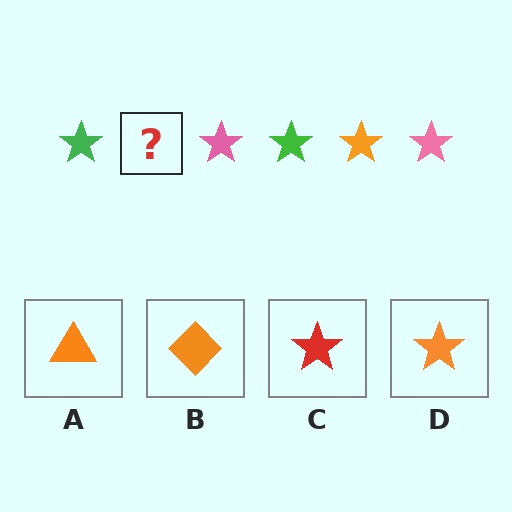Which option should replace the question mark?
Option D.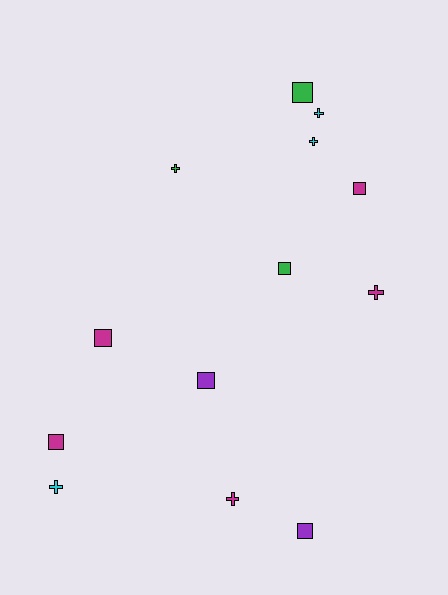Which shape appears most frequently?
Square, with 7 objects.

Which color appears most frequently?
Magenta, with 5 objects.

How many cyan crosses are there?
There are 3 cyan crosses.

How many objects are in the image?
There are 13 objects.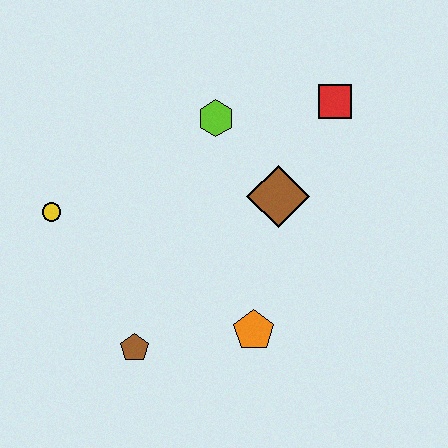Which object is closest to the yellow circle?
The brown pentagon is closest to the yellow circle.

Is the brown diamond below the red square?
Yes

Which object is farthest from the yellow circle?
The red square is farthest from the yellow circle.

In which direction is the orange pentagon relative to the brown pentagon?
The orange pentagon is to the right of the brown pentagon.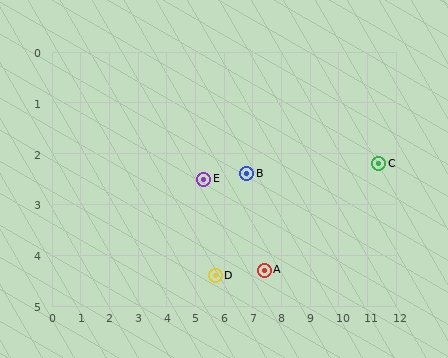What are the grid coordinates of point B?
Point B is at approximately (6.8, 2.4).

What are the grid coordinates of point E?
Point E is at approximately (5.3, 2.5).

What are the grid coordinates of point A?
Point A is at approximately (7.4, 4.3).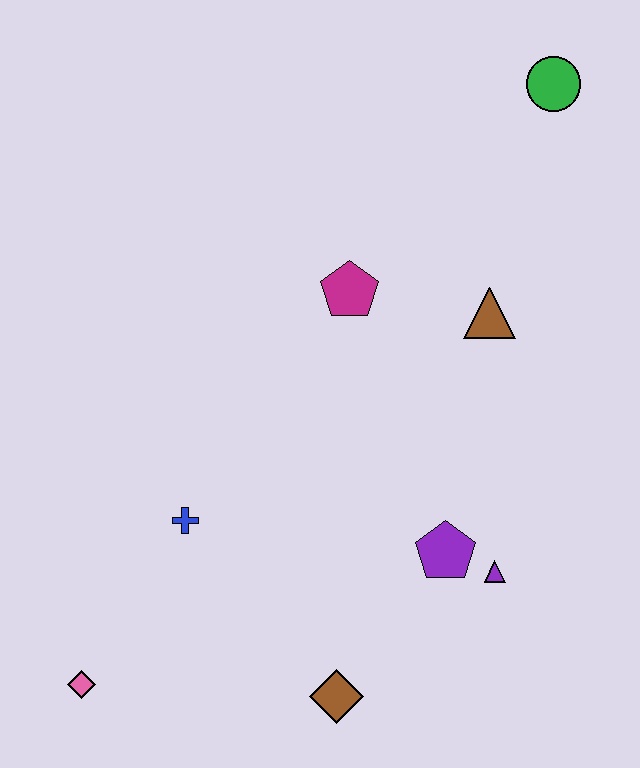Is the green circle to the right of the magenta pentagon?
Yes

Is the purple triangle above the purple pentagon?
No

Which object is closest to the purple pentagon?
The purple triangle is closest to the purple pentagon.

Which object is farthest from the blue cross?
The green circle is farthest from the blue cross.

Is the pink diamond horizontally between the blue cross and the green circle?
No